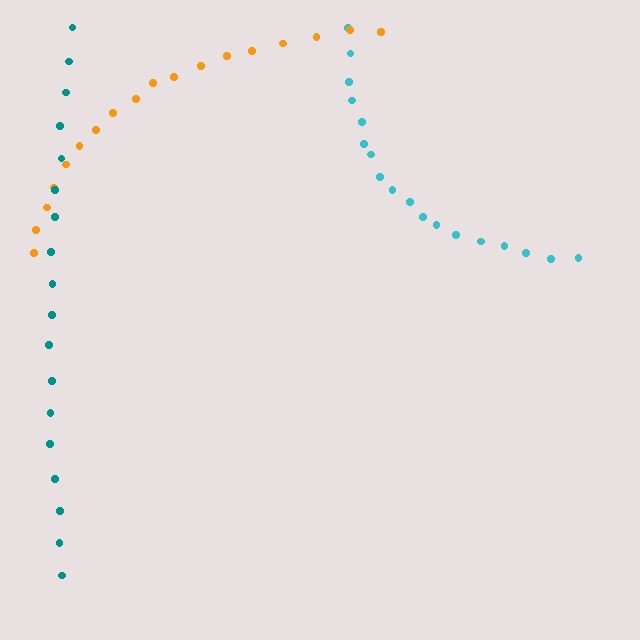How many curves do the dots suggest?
There are 3 distinct paths.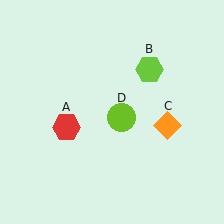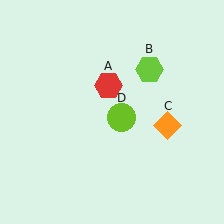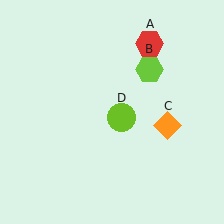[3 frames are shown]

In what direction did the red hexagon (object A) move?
The red hexagon (object A) moved up and to the right.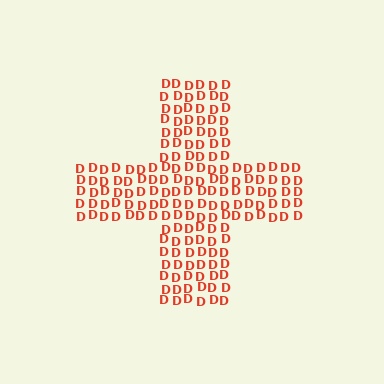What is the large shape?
The large shape is a cross.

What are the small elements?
The small elements are letter D's.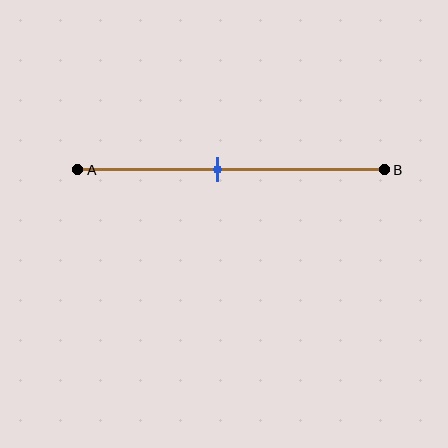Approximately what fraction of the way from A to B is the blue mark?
The blue mark is approximately 45% of the way from A to B.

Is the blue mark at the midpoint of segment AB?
No, the mark is at about 45% from A, not at the 50% midpoint.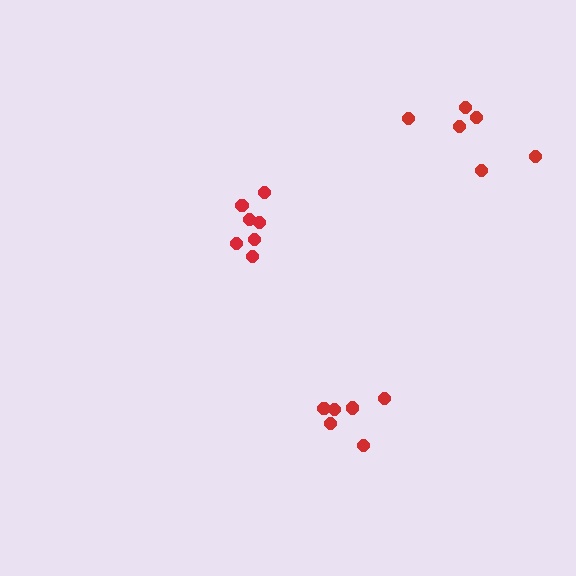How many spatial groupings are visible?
There are 3 spatial groupings.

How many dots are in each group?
Group 1: 6 dots, Group 2: 6 dots, Group 3: 7 dots (19 total).